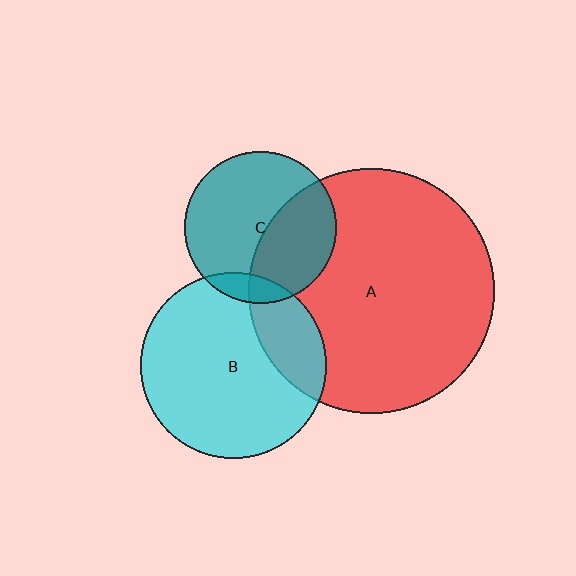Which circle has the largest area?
Circle A (red).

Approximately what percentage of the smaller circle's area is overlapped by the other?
Approximately 10%.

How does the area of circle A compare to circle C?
Approximately 2.6 times.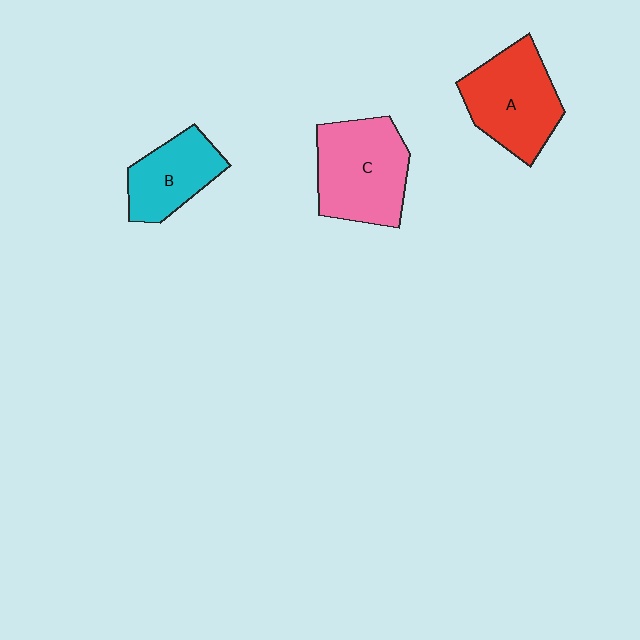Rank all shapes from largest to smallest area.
From largest to smallest: C (pink), A (red), B (cyan).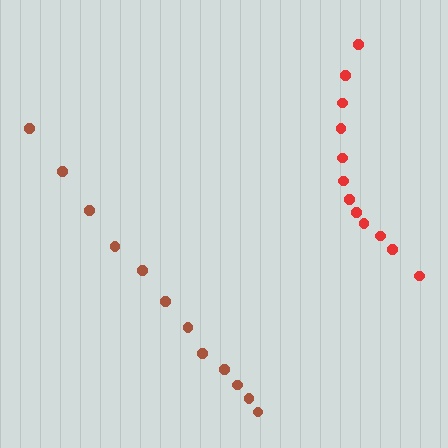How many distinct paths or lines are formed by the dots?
There are 2 distinct paths.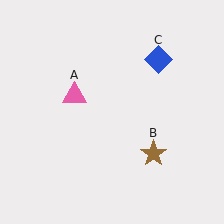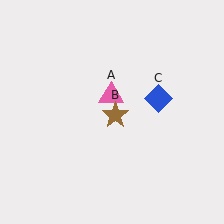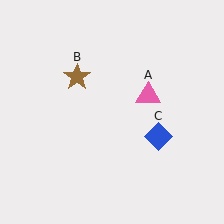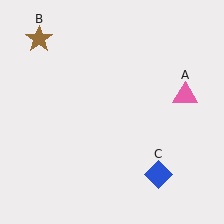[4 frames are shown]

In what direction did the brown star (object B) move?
The brown star (object B) moved up and to the left.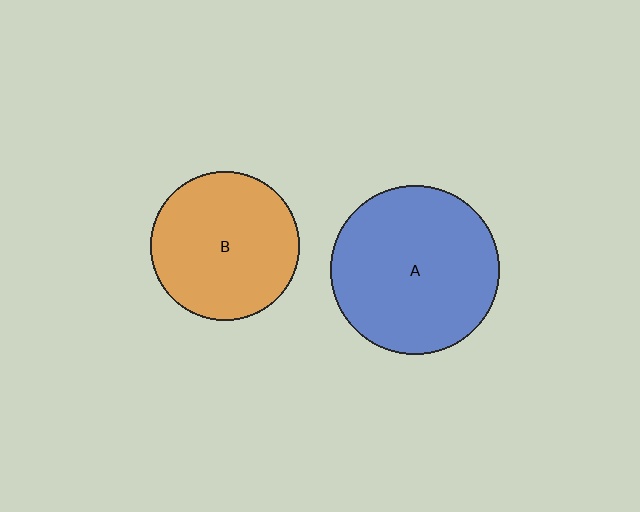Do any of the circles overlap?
No, none of the circles overlap.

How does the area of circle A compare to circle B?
Approximately 1.3 times.